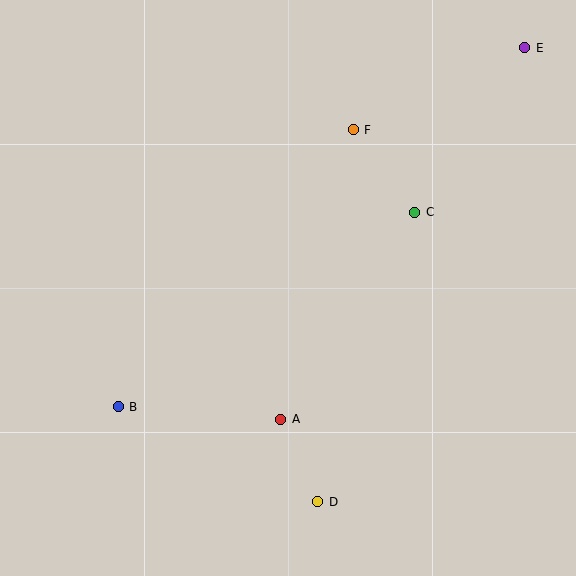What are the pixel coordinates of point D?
Point D is at (318, 502).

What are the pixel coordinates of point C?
Point C is at (415, 212).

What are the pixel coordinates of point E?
Point E is at (525, 48).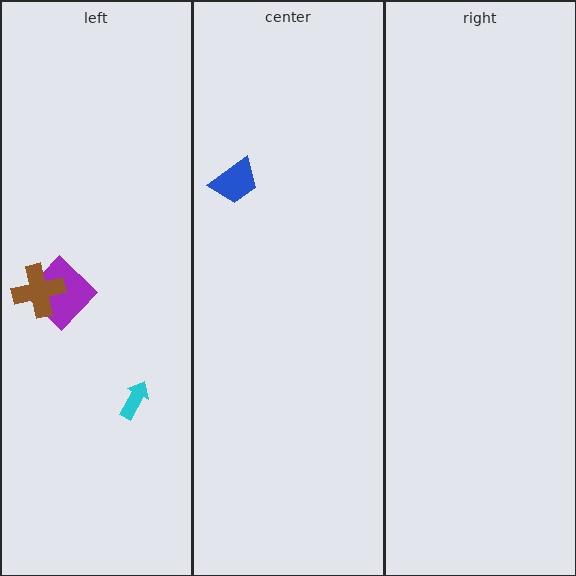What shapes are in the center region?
The blue trapezoid.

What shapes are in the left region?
The cyan arrow, the purple diamond, the brown cross.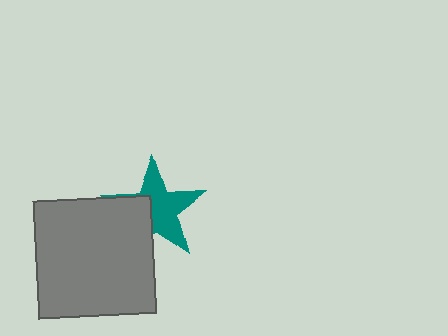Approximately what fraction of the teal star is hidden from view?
Roughly 36% of the teal star is hidden behind the gray square.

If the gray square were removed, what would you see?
You would see the complete teal star.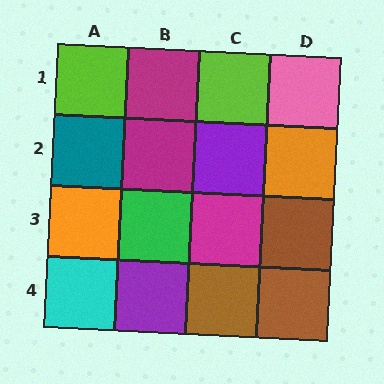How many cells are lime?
2 cells are lime.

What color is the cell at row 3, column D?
Brown.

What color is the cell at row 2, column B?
Magenta.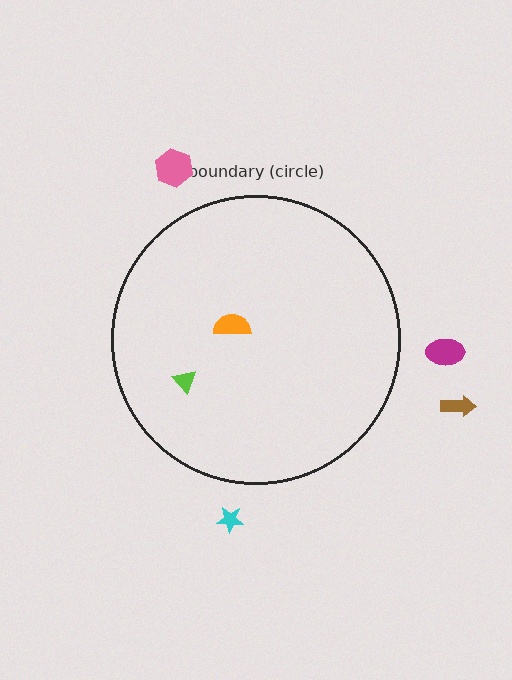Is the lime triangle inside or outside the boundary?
Inside.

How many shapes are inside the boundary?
2 inside, 4 outside.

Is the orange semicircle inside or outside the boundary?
Inside.